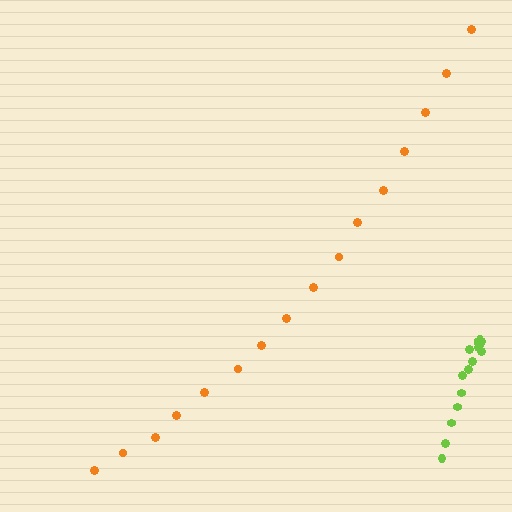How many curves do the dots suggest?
There are 2 distinct paths.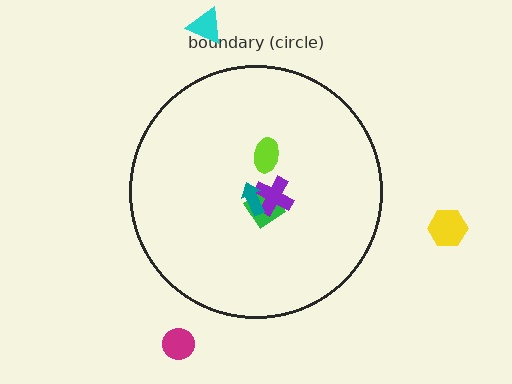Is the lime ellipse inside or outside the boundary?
Inside.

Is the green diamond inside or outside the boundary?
Inside.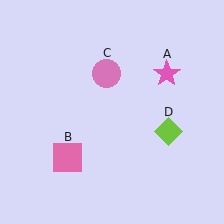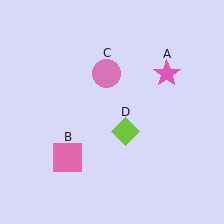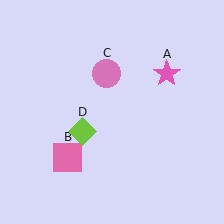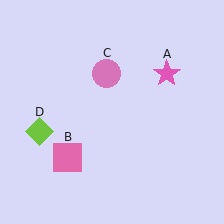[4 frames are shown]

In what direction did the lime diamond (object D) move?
The lime diamond (object D) moved left.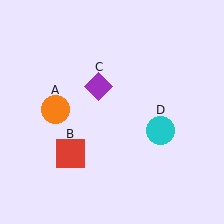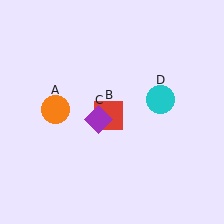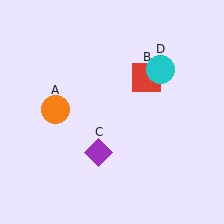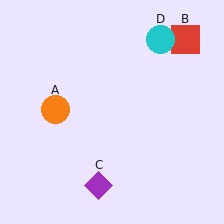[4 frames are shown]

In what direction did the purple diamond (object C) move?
The purple diamond (object C) moved down.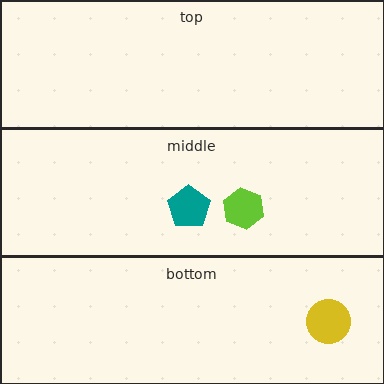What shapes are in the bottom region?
The yellow circle.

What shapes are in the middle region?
The teal pentagon, the lime hexagon.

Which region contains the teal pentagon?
The middle region.